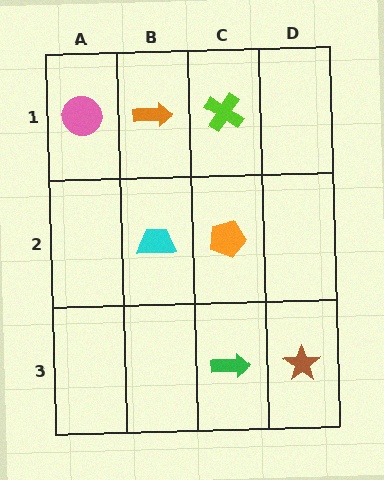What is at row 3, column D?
A brown star.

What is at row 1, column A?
A pink circle.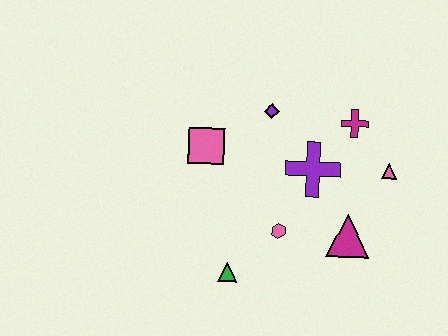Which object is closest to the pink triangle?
The magenta cross is closest to the pink triangle.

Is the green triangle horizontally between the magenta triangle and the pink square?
Yes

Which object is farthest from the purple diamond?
The green triangle is farthest from the purple diamond.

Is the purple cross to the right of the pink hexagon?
Yes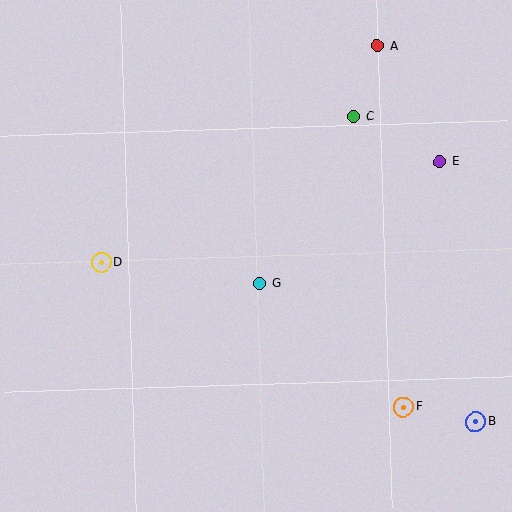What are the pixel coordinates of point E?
Point E is at (440, 161).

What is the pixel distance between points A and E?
The distance between A and E is 131 pixels.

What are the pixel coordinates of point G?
Point G is at (260, 284).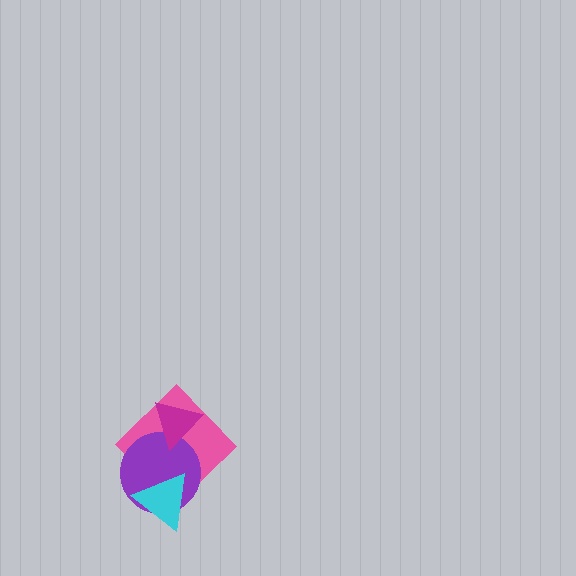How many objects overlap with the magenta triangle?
2 objects overlap with the magenta triangle.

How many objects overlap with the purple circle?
3 objects overlap with the purple circle.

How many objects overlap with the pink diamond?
3 objects overlap with the pink diamond.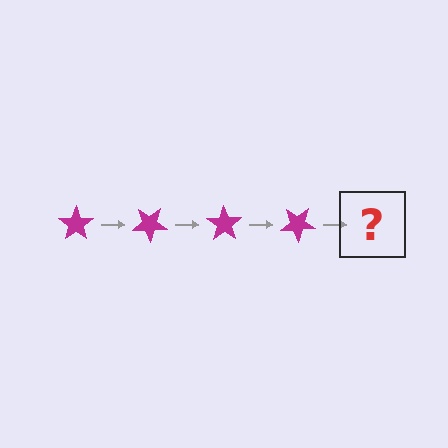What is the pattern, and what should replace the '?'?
The pattern is that the star rotates 35 degrees each step. The '?' should be a magenta star rotated 140 degrees.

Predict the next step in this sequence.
The next step is a magenta star rotated 140 degrees.